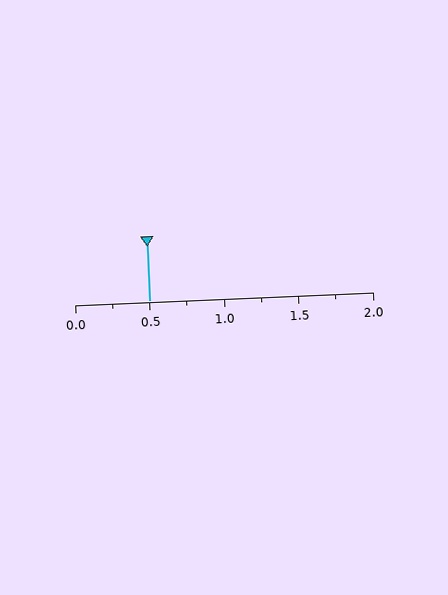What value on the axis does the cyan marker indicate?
The marker indicates approximately 0.5.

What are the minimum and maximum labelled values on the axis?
The axis runs from 0.0 to 2.0.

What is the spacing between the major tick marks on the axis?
The major ticks are spaced 0.5 apart.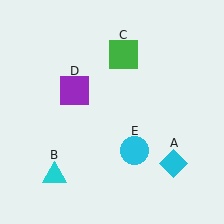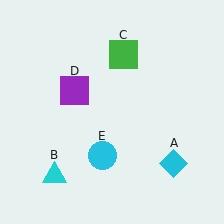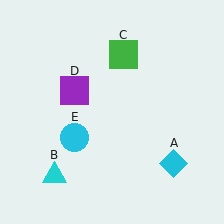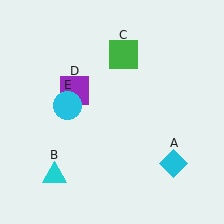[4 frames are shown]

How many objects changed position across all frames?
1 object changed position: cyan circle (object E).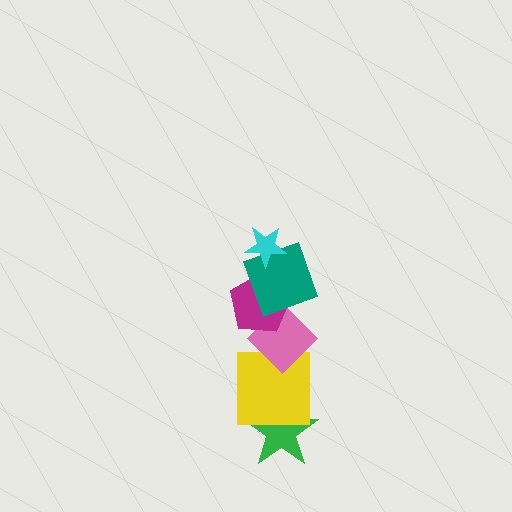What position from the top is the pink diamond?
The pink diamond is 4th from the top.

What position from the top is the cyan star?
The cyan star is 1st from the top.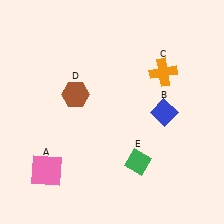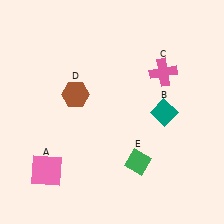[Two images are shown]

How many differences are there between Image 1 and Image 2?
There are 2 differences between the two images.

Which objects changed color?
B changed from blue to teal. C changed from orange to pink.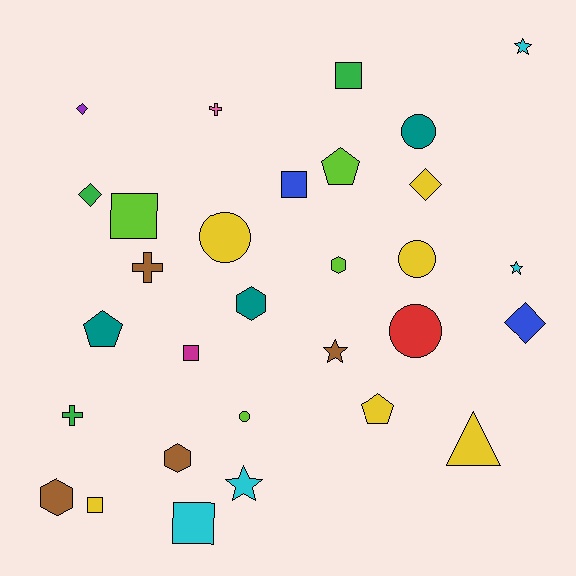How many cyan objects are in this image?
There are 4 cyan objects.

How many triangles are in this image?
There is 1 triangle.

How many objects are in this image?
There are 30 objects.